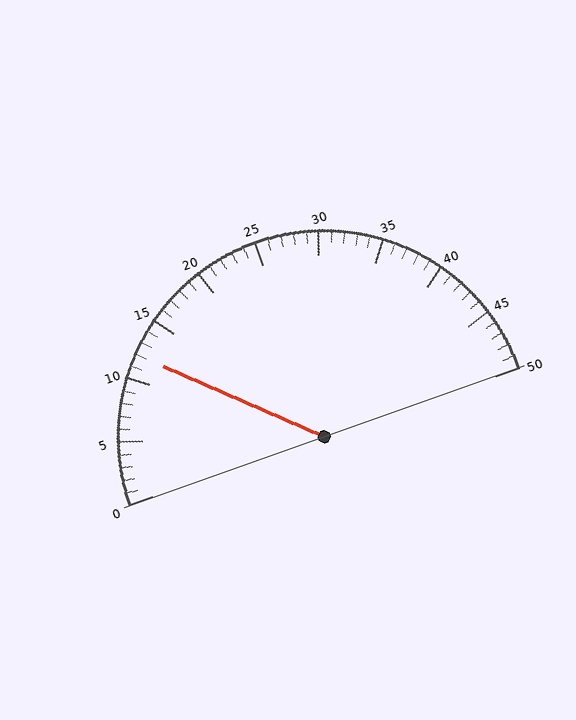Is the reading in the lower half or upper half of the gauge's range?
The reading is in the lower half of the range (0 to 50).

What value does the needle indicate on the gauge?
The needle indicates approximately 12.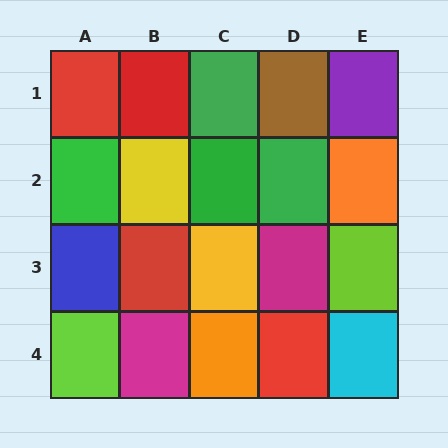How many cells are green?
4 cells are green.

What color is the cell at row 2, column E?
Orange.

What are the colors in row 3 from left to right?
Blue, red, yellow, magenta, lime.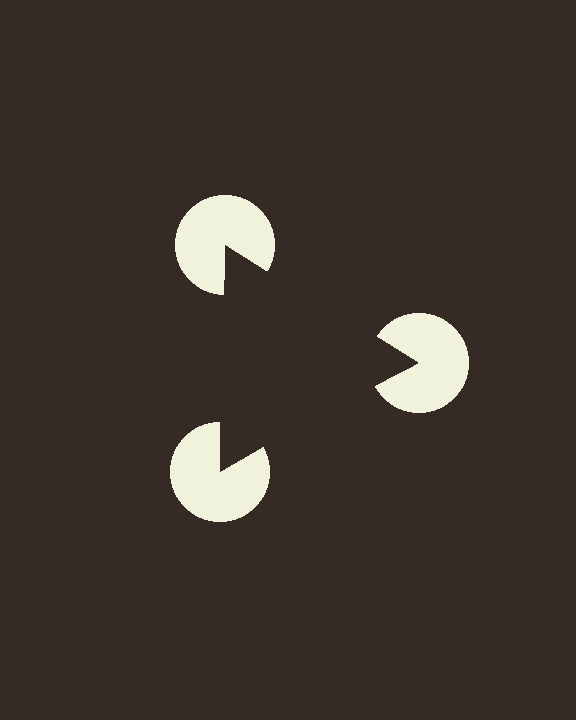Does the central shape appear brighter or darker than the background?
It typically appears slightly darker than the background, even though no actual brightness change is drawn.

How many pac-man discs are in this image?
There are 3 — one at each vertex of the illusory triangle.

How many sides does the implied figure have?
3 sides.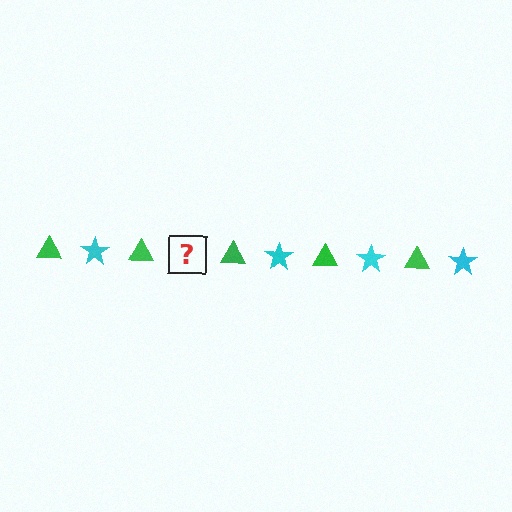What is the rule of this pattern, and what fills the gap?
The rule is that the pattern alternates between green triangle and cyan star. The gap should be filled with a cyan star.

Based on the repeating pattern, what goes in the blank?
The blank should be a cyan star.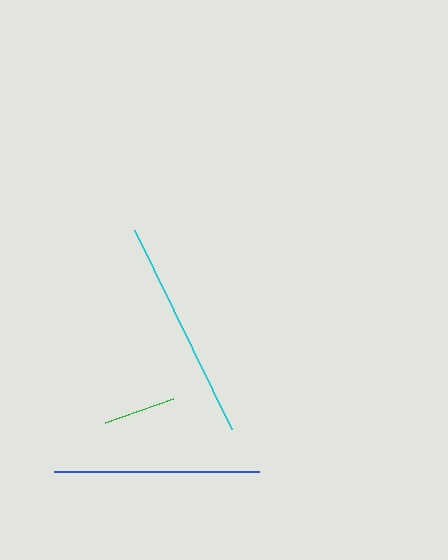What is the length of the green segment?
The green segment is approximately 72 pixels long.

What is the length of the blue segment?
The blue segment is approximately 205 pixels long.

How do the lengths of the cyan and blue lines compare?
The cyan and blue lines are approximately the same length.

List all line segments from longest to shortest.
From longest to shortest: cyan, blue, green.